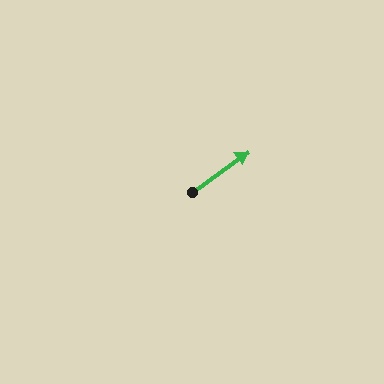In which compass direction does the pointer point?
Northeast.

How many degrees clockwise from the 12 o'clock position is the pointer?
Approximately 54 degrees.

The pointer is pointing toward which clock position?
Roughly 2 o'clock.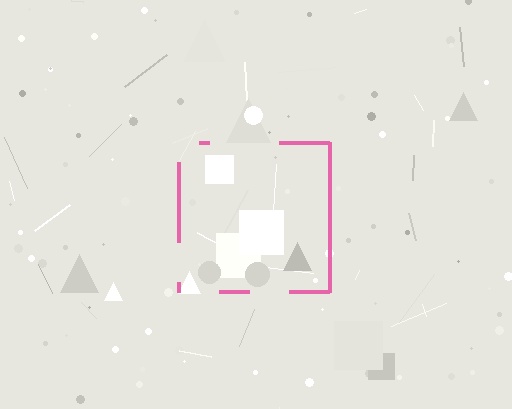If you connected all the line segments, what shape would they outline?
They would outline a square.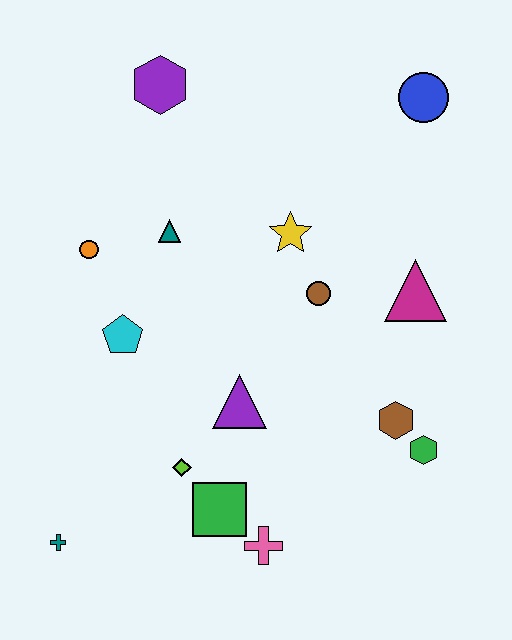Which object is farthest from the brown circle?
The teal cross is farthest from the brown circle.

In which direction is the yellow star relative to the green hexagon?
The yellow star is above the green hexagon.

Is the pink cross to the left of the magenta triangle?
Yes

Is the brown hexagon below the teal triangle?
Yes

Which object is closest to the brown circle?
The yellow star is closest to the brown circle.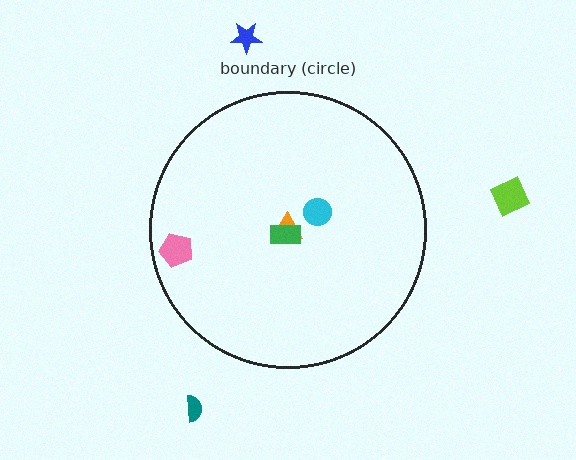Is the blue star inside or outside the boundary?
Outside.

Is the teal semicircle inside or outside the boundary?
Outside.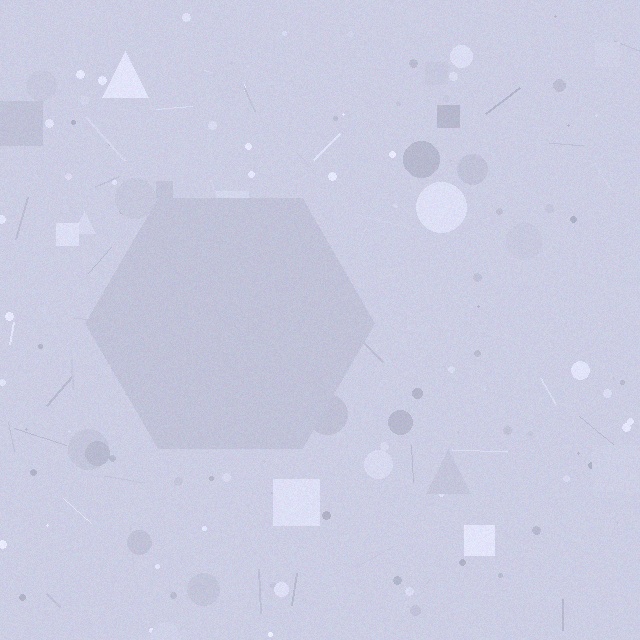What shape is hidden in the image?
A hexagon is hidden in the image.